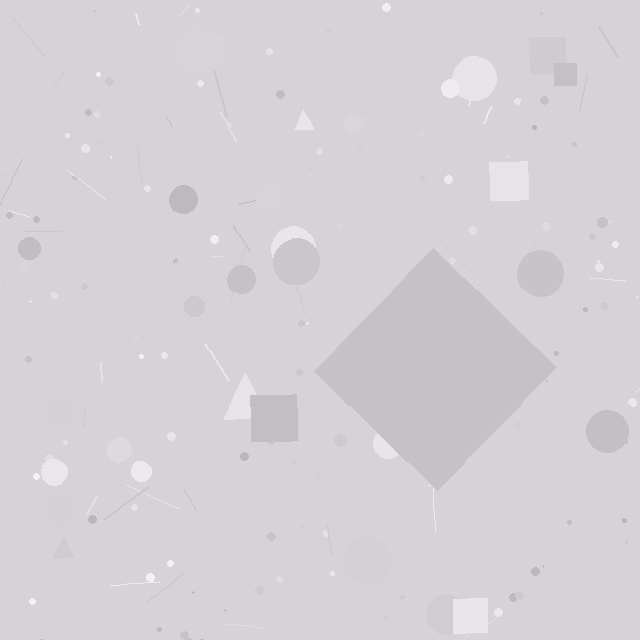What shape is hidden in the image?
A diamond is hidden in the image.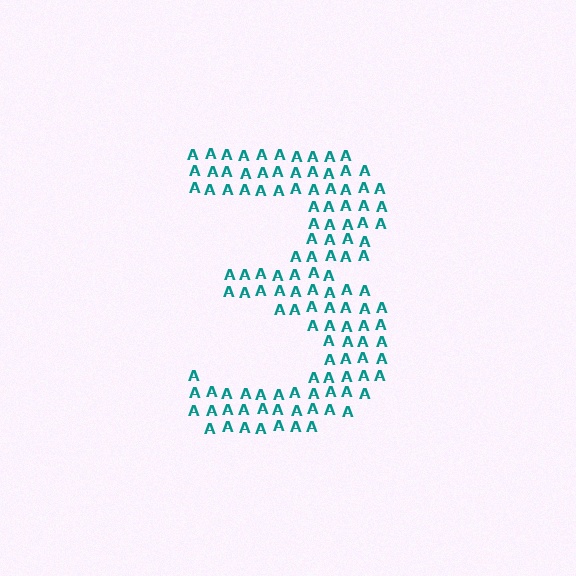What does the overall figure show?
The overall figure shows the digit 3.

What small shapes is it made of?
It is made of small letter A's.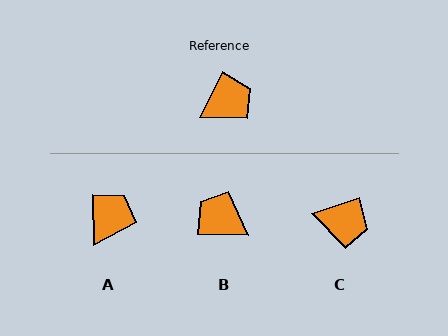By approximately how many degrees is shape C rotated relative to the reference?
Approximately 44 degrees clockwise.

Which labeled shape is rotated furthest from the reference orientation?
B, about 116 degrees away.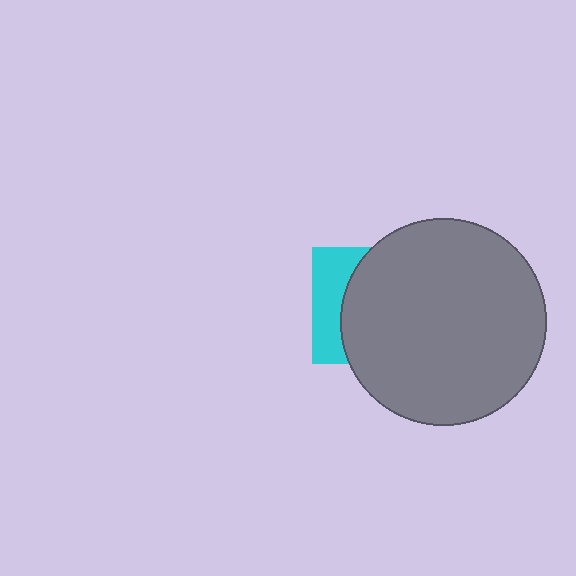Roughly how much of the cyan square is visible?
A small part of it is visible (roughly 30%).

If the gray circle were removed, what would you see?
You would see the complete cyan square.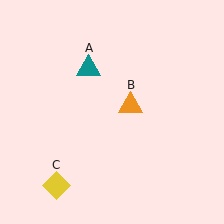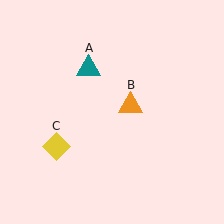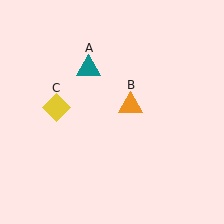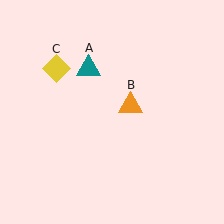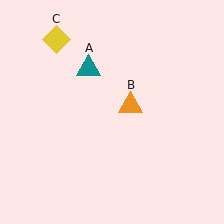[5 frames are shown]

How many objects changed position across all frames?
1 object changed position: yellow diamond (object C).